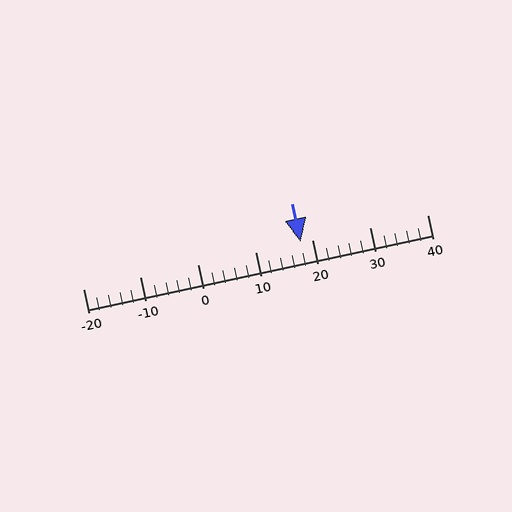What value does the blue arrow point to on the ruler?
The blue arrow points to approximately 18.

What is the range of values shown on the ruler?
The ruler shows values from -20 to 40.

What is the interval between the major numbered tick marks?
The major tick marks are spaced 10 units apart.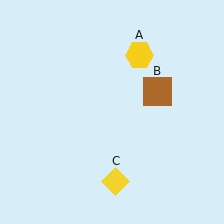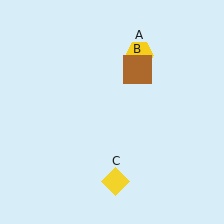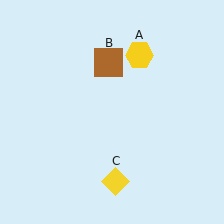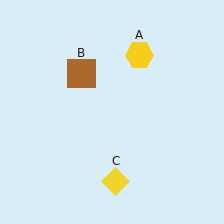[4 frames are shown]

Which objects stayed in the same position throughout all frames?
Yellow hexagon (object A) and yellow diamond (object C) remained stationary.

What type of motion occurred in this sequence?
The brown square (object B) rotated counterclockwise around the center of the scene.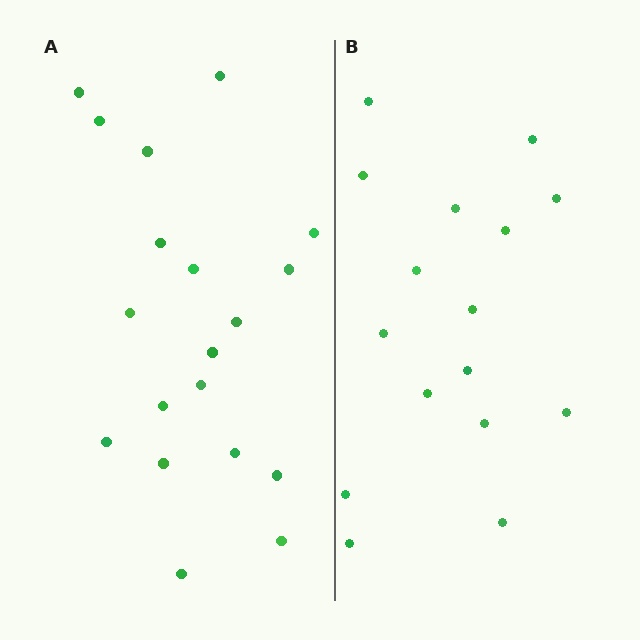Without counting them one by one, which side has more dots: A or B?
Region A (the left region) has more dots.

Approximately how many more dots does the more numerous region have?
Region A has just a few more — roughly 2 or 3 more dots than region B.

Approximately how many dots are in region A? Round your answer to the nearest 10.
About 20 dots. (The exact count is 19, which rounds to 20.)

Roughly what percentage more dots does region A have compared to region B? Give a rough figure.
About 20% more.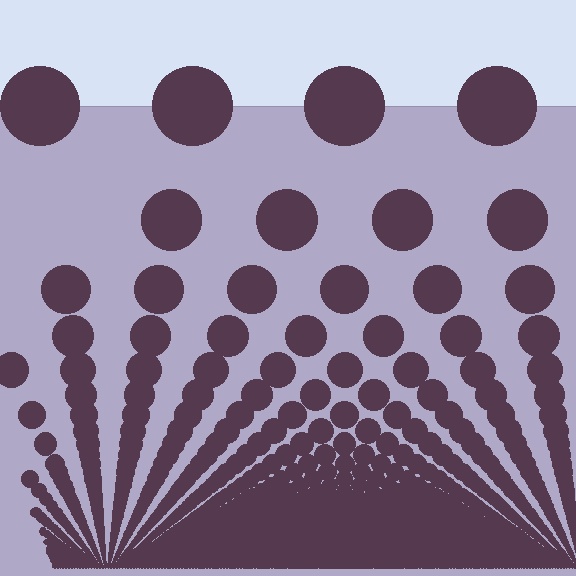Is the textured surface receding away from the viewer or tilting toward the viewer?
The surface appears to tilt toward the viewer. Texture elements get larger and sparser toward the top.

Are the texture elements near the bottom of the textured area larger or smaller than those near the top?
Smaller. The gradient is inverted — elements near the bottom are smaller and denser.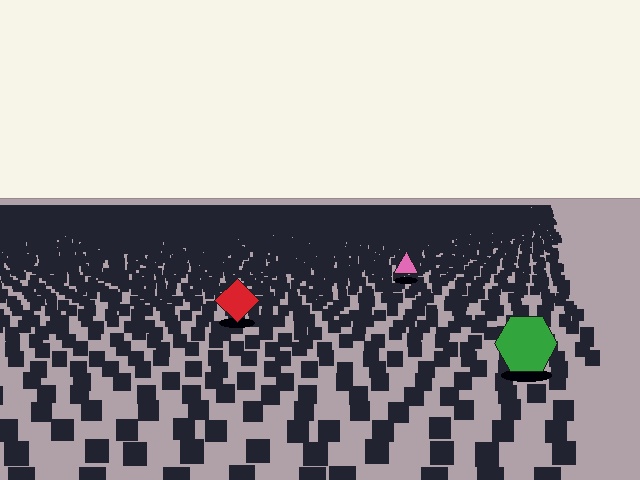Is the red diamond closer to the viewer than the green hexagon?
No. The green hexagon is closer — you can tell from the texture gradient: the ground texture is coarser near it.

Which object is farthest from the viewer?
The pink triangle is farthest from the viewer. It appears smaller and the ground texture around it is denser.